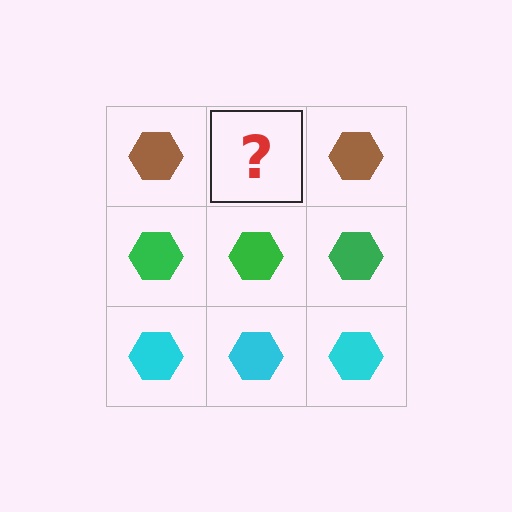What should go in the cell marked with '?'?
The missing cell should contain a brown hexagon.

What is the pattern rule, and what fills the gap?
The rule is that each row has a consistent color. The gap should be filled with a brown hexagon.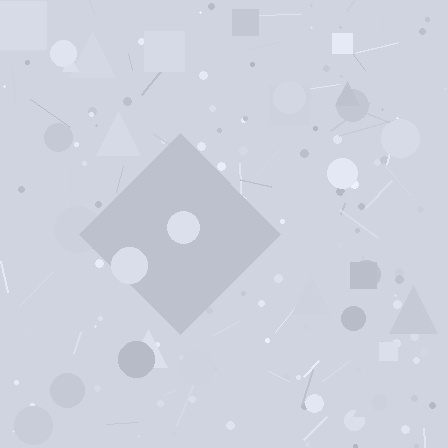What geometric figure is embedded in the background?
A diamond is embedded in the background.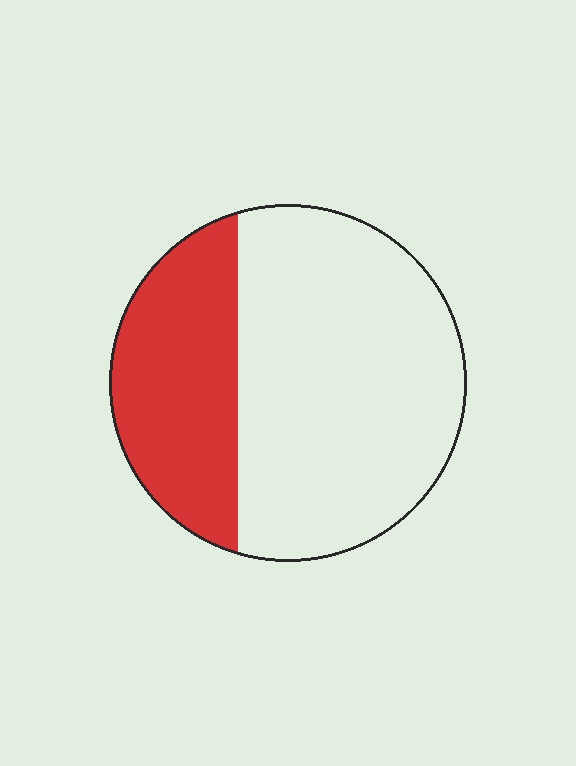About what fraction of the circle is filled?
About one third (1/3).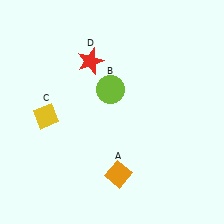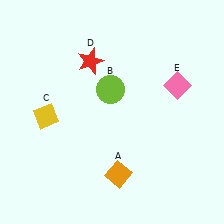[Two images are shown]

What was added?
A pink diamond (E) was added in Image 2.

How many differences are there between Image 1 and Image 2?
There is 1 difference between the two images.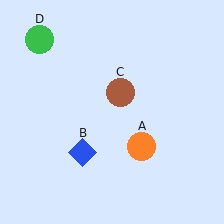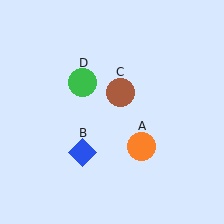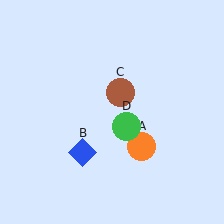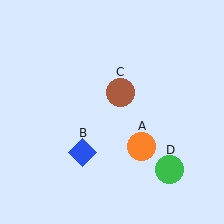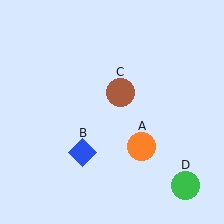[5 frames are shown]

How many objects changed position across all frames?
1 object changed position: green circle (object D).